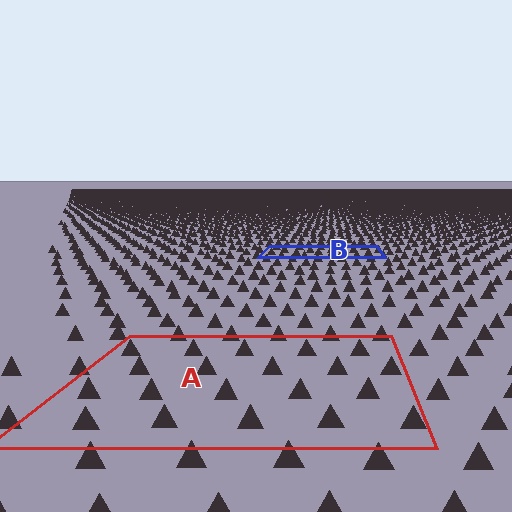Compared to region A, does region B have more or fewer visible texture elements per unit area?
Region B has more texture elements per unit area — they are packed more densely because it is farther away.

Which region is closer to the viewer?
Region A is closer. The texture elements there are larger and more spread out.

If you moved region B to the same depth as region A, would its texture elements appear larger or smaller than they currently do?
They would appear larger. At a closer depth, the same texture elements are projected at a bigger on-screen size.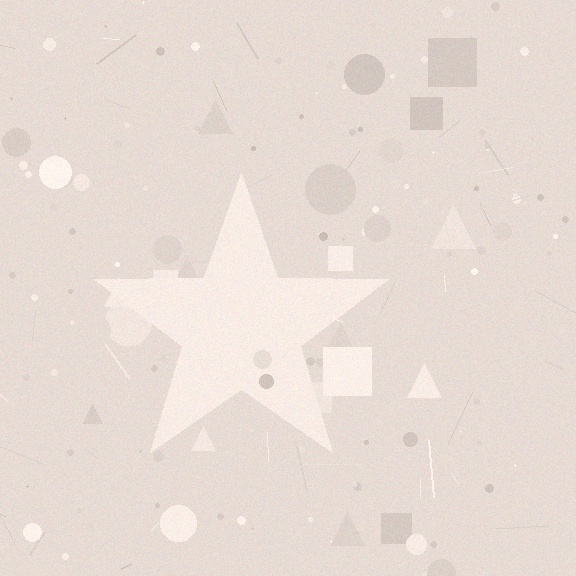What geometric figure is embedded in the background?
A star is embedded in the background.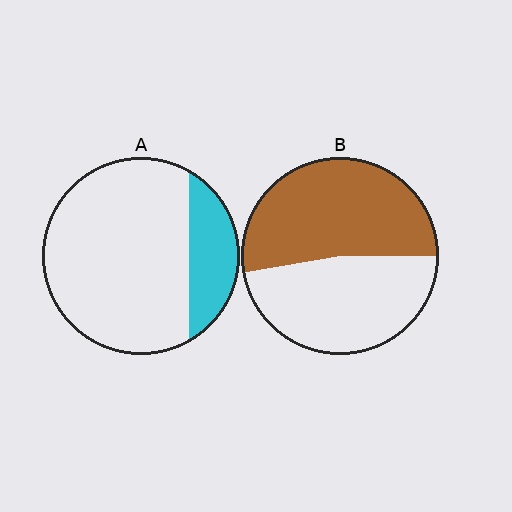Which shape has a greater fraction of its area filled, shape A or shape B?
Shape B.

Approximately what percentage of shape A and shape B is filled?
A is approximately 20% and B is approximately 55%.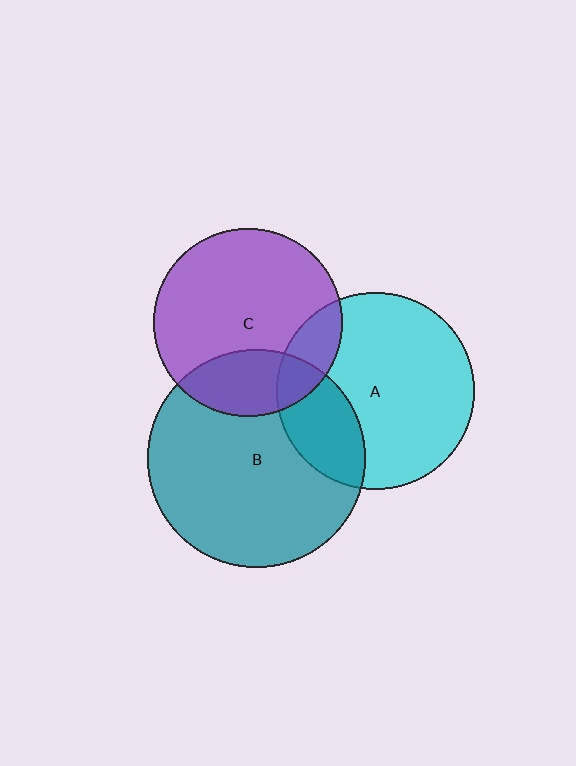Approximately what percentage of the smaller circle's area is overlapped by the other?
Approximately 25%.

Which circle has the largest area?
Circle B (teal).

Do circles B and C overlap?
Yes.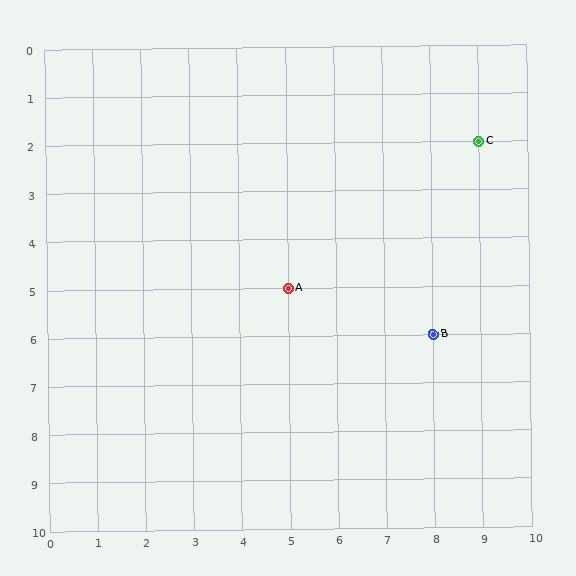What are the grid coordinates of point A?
Point A is at grid coordinates (5, 5).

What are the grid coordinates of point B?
Point B is at grid coordinates (8, 6).